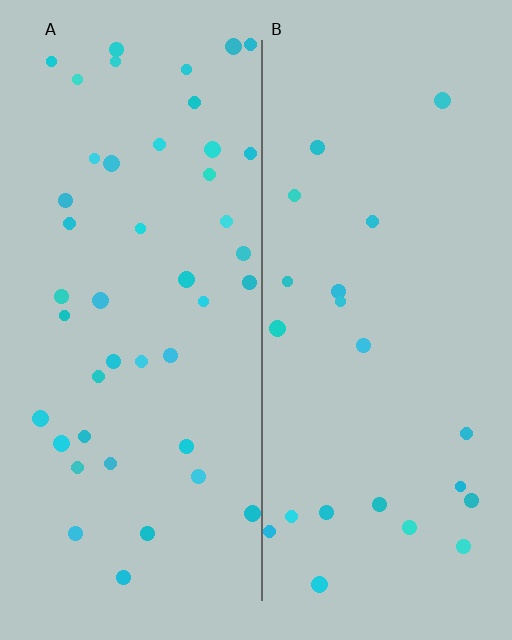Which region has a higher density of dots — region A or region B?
A (the left).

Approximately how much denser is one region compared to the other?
Approximately 2.0× — region A over region B.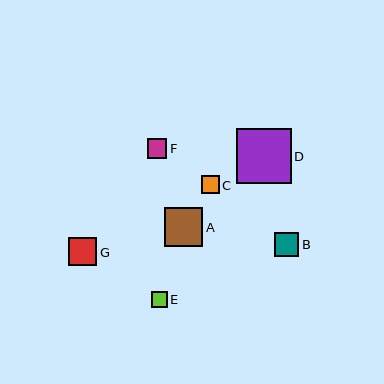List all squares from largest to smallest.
From largest to smallest: D, A, G, B, F, C, E.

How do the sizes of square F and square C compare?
Square F and square C are approximately the same size.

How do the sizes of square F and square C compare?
Square F and square C are approximately the same size.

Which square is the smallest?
Square E is the smallest with a size of approximately 15 pixels.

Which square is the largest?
Square D is the largest with a size of approximately 55 pixels.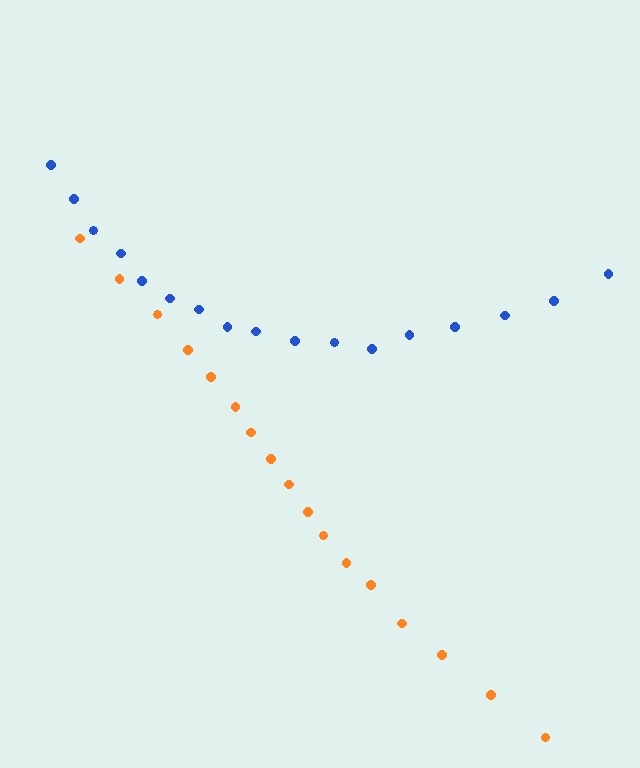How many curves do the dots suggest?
There are 2 distinct paths.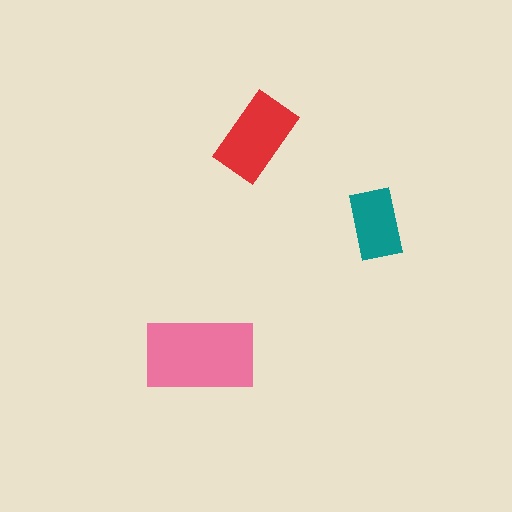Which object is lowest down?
The pink rectangle is bottommost.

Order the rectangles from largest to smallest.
the pink one, the red one, the teal one.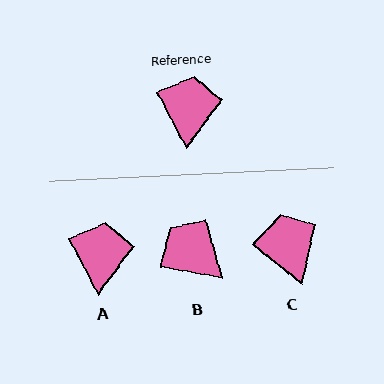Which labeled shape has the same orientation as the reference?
A.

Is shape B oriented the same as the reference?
No, it is off by about 52 degrees.